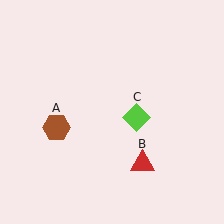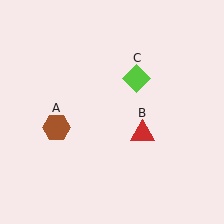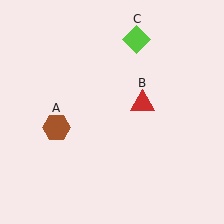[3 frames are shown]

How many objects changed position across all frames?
2 objects changed position: red triangle (object B), lime diamond (object C).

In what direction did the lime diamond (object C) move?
The lime diamond (object C) moved up.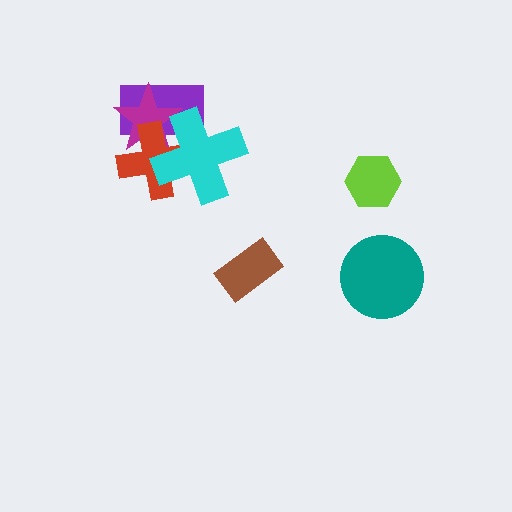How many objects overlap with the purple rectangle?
3 objects overlap with the purple rectangle.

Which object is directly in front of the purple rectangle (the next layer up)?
The magenta star is directly in front of the purple rectangle.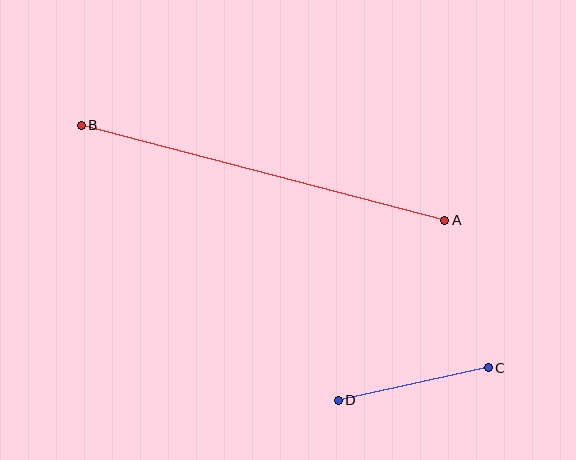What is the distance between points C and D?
The distance is approximately 154 pixels.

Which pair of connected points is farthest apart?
Points A and B are farthest apart.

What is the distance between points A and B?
The distance is approximately 376 pixels.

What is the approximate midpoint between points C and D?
The midpoint is at approximately (413, 384) pixels.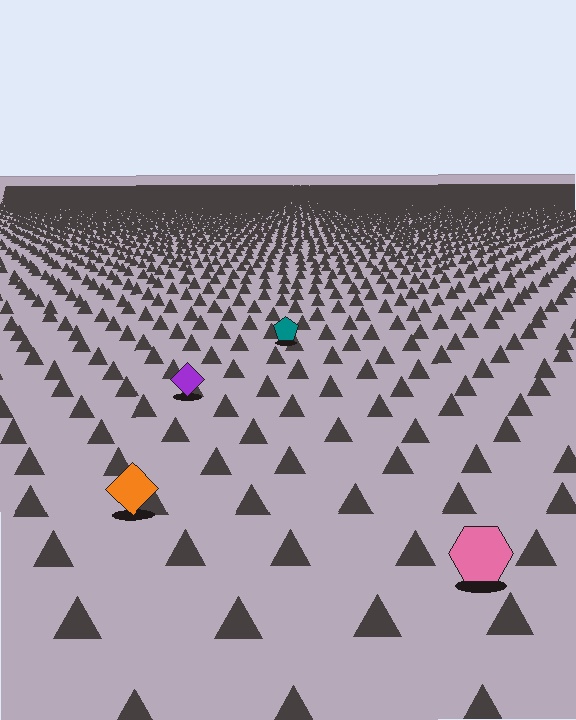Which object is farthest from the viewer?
The teal pentagon is farthest from the viewer. It appears smaller and the ground texture around it is denser.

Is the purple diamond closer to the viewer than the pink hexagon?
No. The pink hexagon is closer — you can tell from the texture gradient: the ground texture is coarser near it.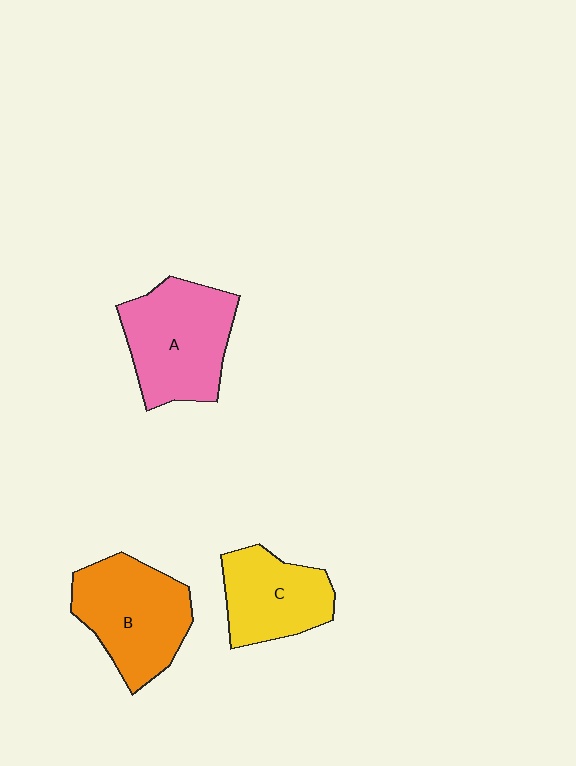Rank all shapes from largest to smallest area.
From largest to smallest: A (pink), B (orange), C (yellow).